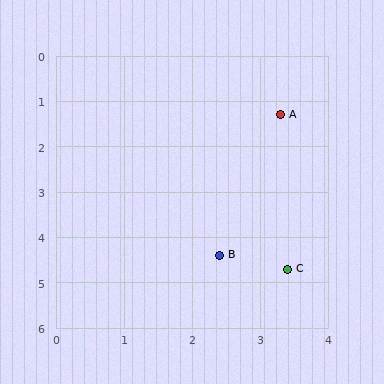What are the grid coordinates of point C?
Point C is at approximately (3.4, 4.7).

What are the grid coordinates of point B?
Point B is at approximately (2.4, 4.4).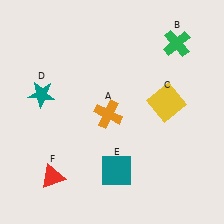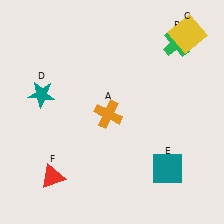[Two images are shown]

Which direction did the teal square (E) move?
The teal square (E) moved right.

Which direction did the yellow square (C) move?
The yellow square (C) moved up.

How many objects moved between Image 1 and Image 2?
2 objects moved between the two images.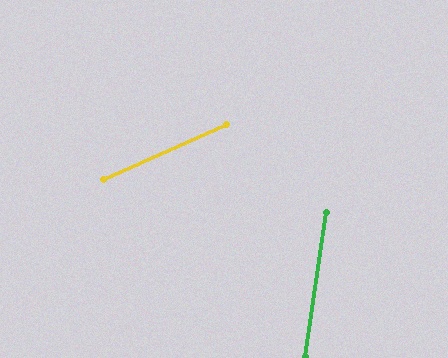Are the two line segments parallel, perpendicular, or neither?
Neither parallel nor perpendicular — they differ by about 58°.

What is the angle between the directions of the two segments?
Approximately 58 degrees.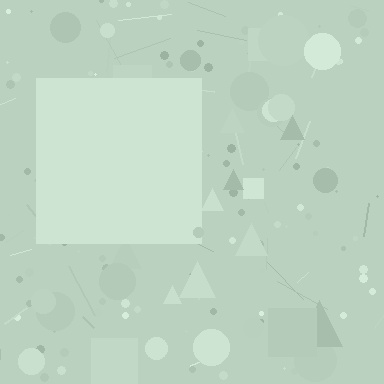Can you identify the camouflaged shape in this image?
The camouflaged shape is a square.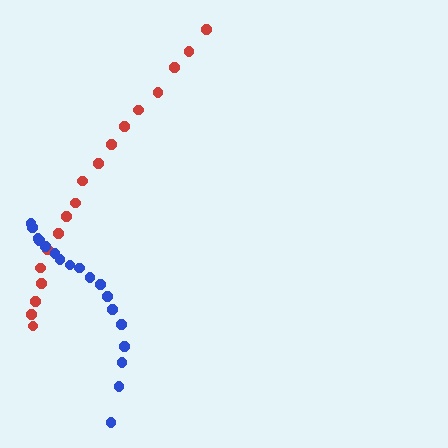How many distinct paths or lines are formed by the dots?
There are 2 distinct paths.